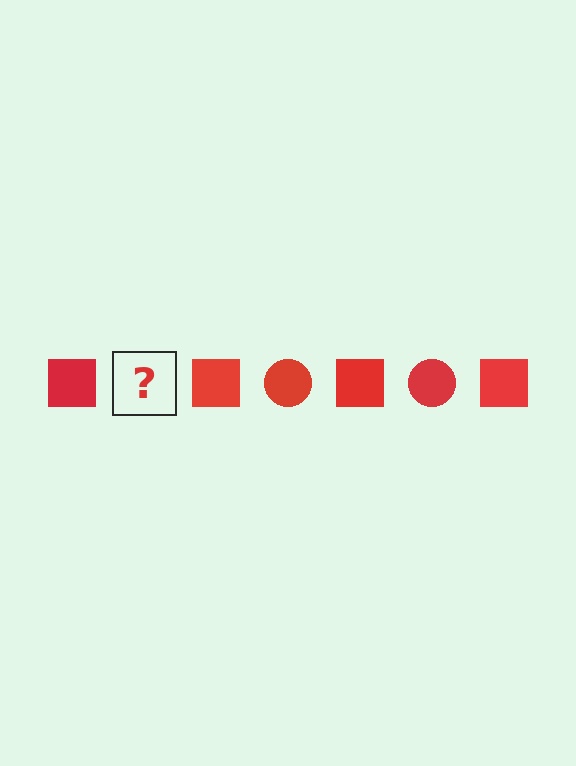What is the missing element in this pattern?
The missing element is a red circle.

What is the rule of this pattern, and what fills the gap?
The rule is that the pattern cycles through square, circle shapes in red. The gap should be filled with a red circle.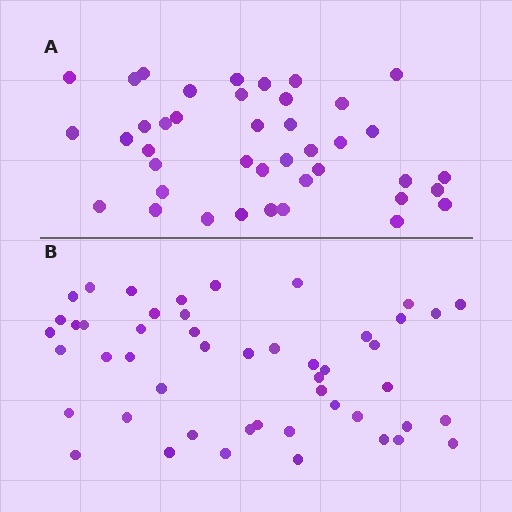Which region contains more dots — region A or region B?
Region B (the bottom region) has more dots.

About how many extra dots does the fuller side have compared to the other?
Region B has roughly 8 or so more dots than region A.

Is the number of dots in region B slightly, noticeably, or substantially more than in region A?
Region B has only slightly more — the two regions are fairly close. The ratio is roughly 1.2 to 1.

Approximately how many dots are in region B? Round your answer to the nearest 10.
About 50 dots. (The exact count is 49, which rounds to 50.)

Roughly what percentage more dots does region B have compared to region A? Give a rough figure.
About 20% more.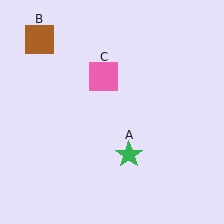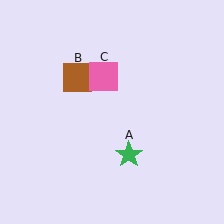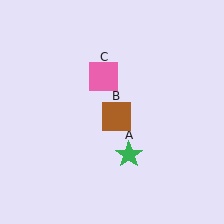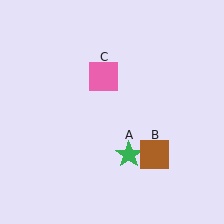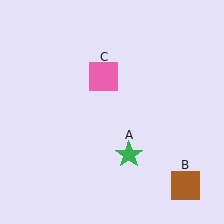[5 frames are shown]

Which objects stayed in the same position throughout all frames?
Green star (object A) and pink square (object C) remained stationary.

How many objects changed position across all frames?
1 object changed position: brown square (object B).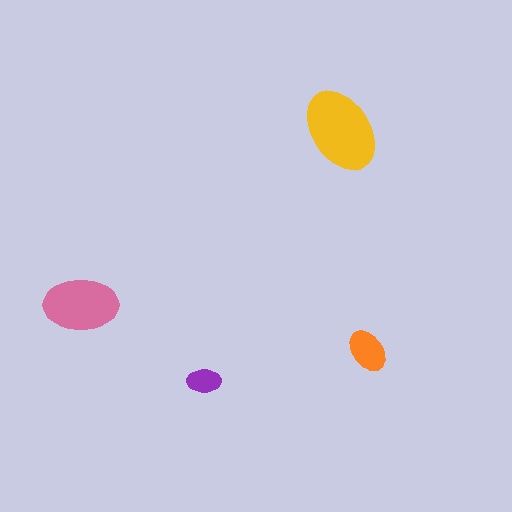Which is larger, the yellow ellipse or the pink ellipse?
The yellow one.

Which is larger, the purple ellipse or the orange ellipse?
The orange one.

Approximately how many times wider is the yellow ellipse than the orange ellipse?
About 2 times wider.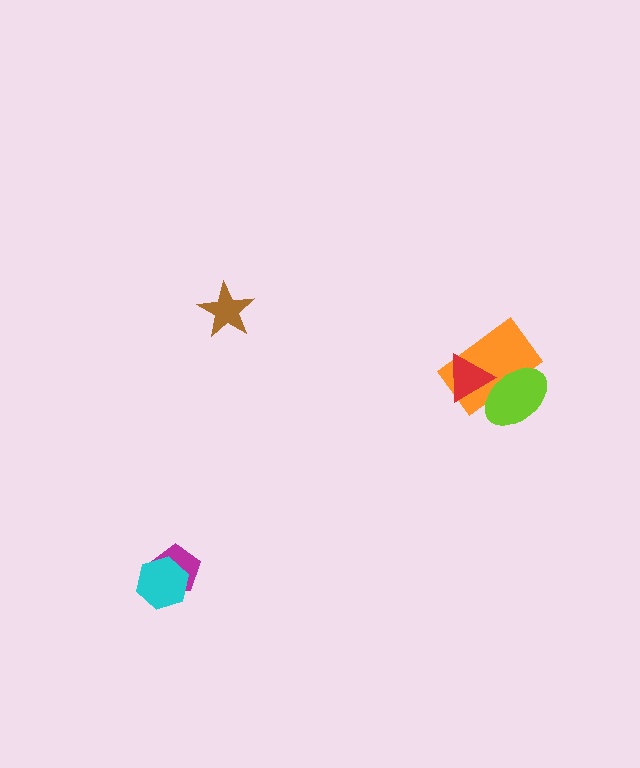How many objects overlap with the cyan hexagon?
1 object overlaps with the cyan hexagon.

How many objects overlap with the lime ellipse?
2 objects overlap with the lime ellipse.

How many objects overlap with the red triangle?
2 objects overlap with the red triangle.